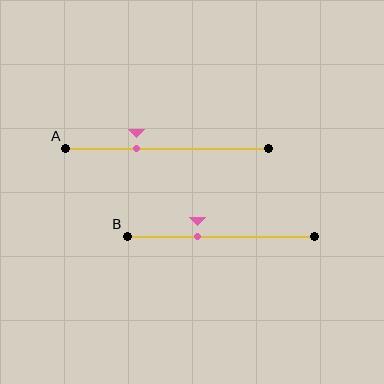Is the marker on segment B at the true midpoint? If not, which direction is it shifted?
No, the marker on segment B is shifted to the left by about 12% of the segment length.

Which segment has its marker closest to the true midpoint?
Segment B has its marker closest to the true midpoint.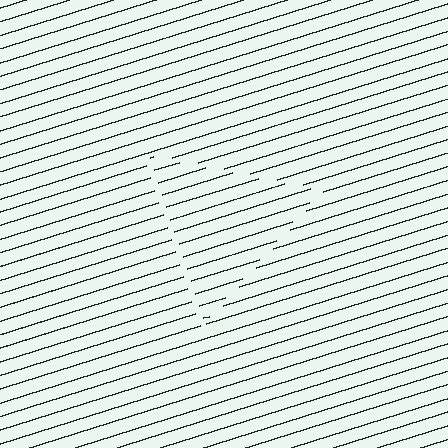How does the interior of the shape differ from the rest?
The interior of the shape contains the same grating, shifted by half a period — the contour is defined by the phase discontinuity where line-ends from the inner and outer gratings abut.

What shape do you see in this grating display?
An illusory triangle. The interior of the shape contains the same grating, shifted by half a period — the contour is defined by the phase discontinuity where line-ends from the inner and outer gratings abut.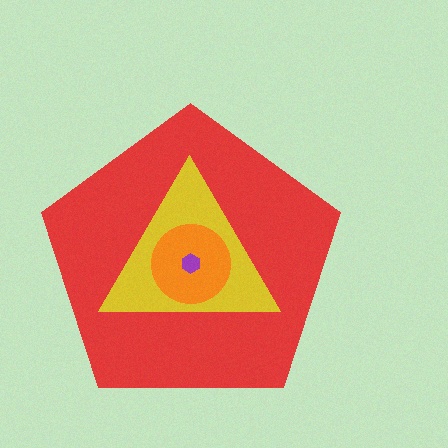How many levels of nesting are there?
4.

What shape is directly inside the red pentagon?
The yellow triangle.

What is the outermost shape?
The red pentagon.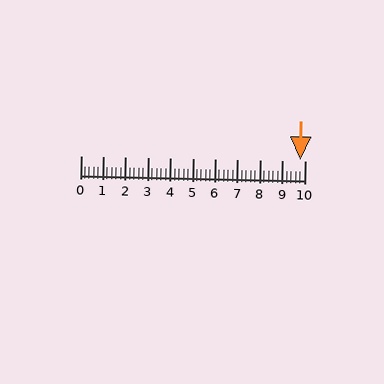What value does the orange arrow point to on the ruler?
The orange arrow points to approximately 9.8.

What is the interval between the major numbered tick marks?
The major tick marks are spaced 1 units apart.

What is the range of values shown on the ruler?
The ruler shows values from 0 to 10.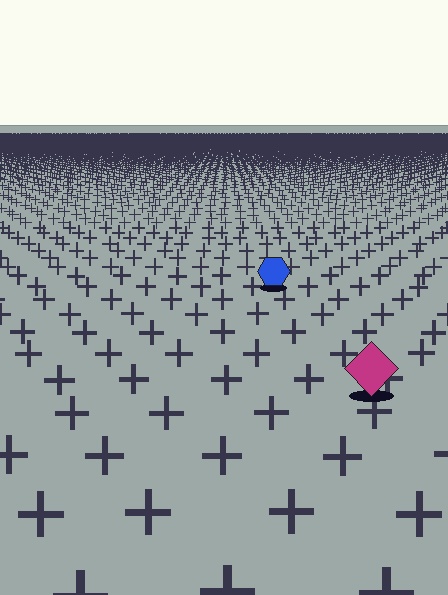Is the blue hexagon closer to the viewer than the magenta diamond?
No. The magenta diamond is closer — you can tell from the texture gradient: the ground texture is coarser near it.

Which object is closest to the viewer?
The magenta diamond is closest. The texture marks near it are larger and more spread out.